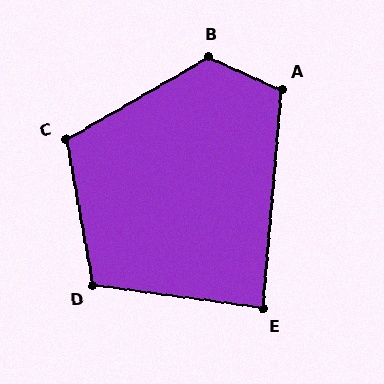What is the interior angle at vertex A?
Approximately 109 degrees (obtuse).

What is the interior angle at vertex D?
Approximately 108 degrees (obtuse).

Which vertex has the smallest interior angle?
E, at approximately 87 degrees.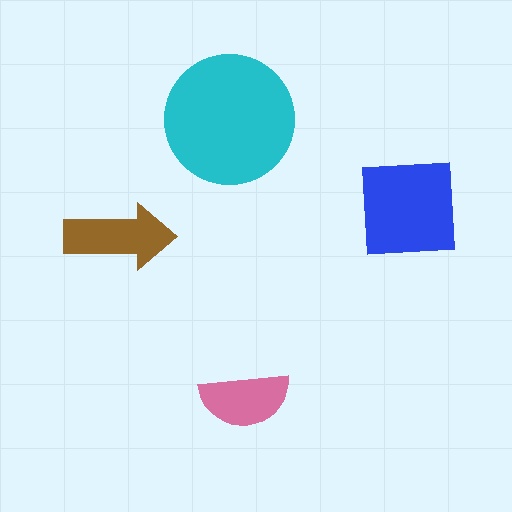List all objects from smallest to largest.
The pink semicircle, the brown arrow, the blue square, the cyan circle.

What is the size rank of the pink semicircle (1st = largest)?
4th.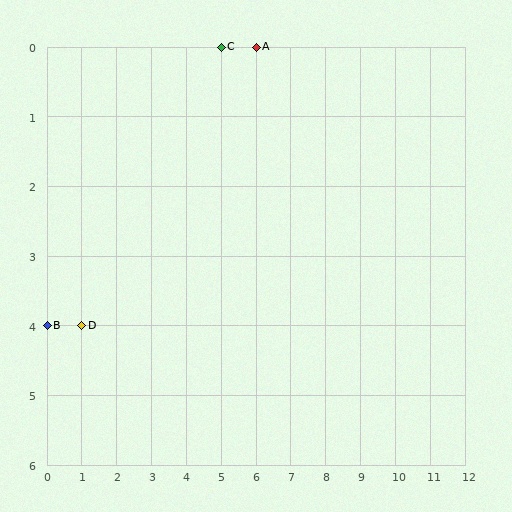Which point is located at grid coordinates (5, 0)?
Point C is at (5, 0).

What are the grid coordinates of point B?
Point B is at grid coordinates (0, 4).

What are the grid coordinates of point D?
Point D is at grid coordinates (1, 4).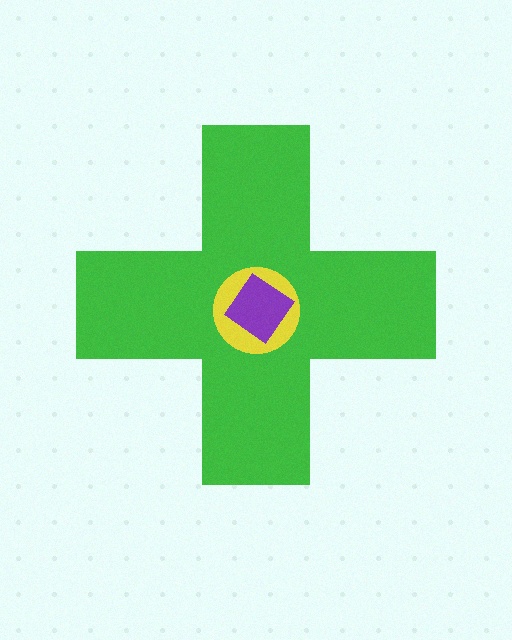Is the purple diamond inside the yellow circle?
Yes.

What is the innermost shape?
The purple diamond.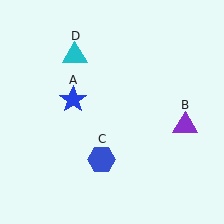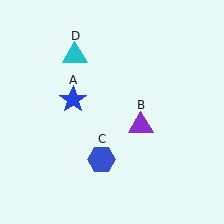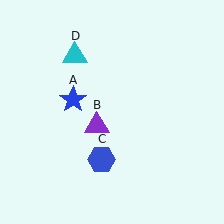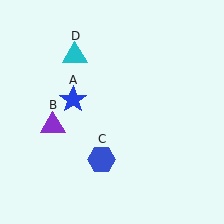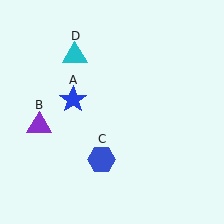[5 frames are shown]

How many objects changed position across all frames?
1 object changed position: purple triangle (object B).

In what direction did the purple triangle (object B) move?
The purple triangle (object B) moved left.